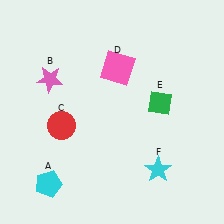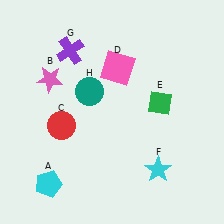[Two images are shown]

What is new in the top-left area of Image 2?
A teal circle (H) was added in the top-left area of Image 2.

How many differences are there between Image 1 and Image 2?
There are 2 differences between the two images.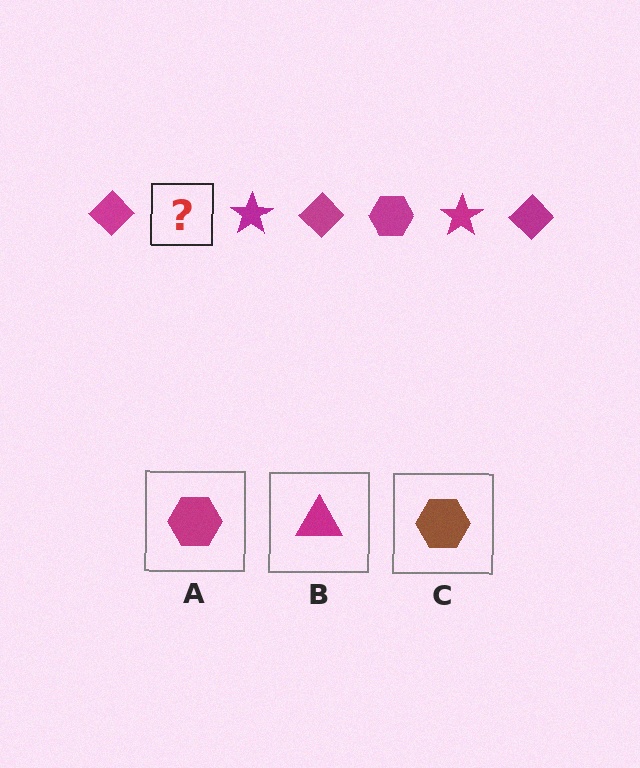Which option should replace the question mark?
Option A.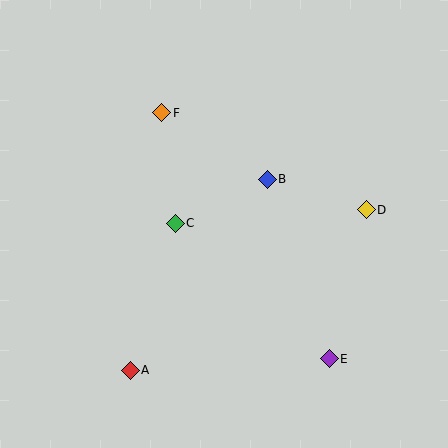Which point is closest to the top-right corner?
Point D is closest to the top-right corner.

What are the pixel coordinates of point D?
Point D is at (366, 210).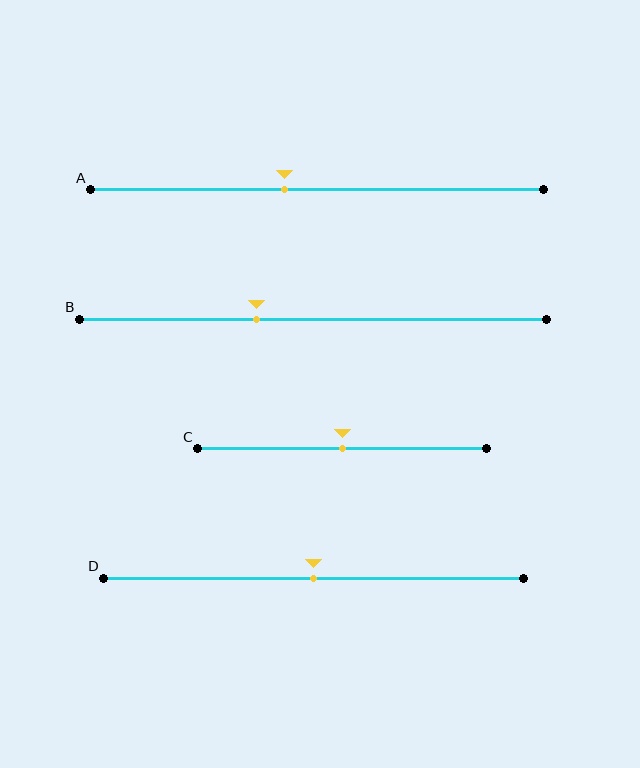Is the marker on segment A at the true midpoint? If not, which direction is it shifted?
No, the marker on segment A is shifted to the left by about 7% of the segment length.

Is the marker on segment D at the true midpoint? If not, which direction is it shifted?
Yes, the marker on segment D is at the true midpoint.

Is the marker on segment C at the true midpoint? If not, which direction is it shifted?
Yes, the marker on segment C is at the true midpoint.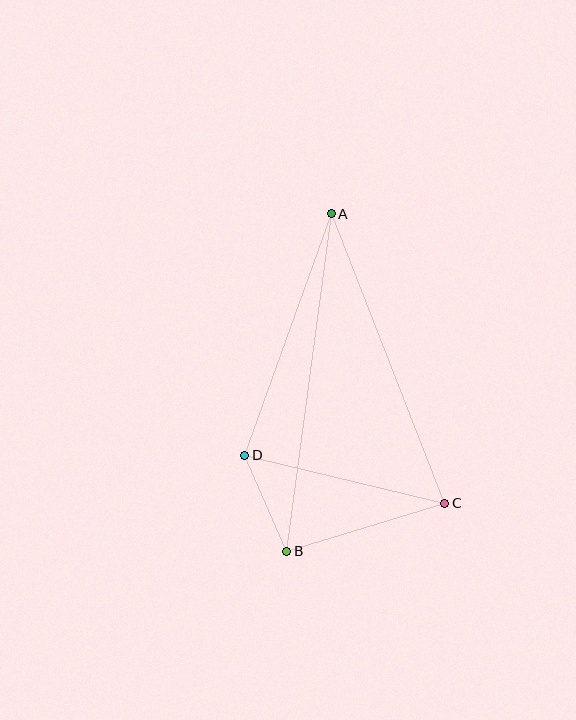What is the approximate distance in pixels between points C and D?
The distance between C and D is approximately 206 pixels.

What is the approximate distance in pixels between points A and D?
The distance between A and D is approximately 256 pixels.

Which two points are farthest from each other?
Points A and B are farthest from each other.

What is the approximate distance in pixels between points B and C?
The distance between B and C is approximately 165 pixels.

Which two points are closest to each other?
Points B and D are closest to each other.